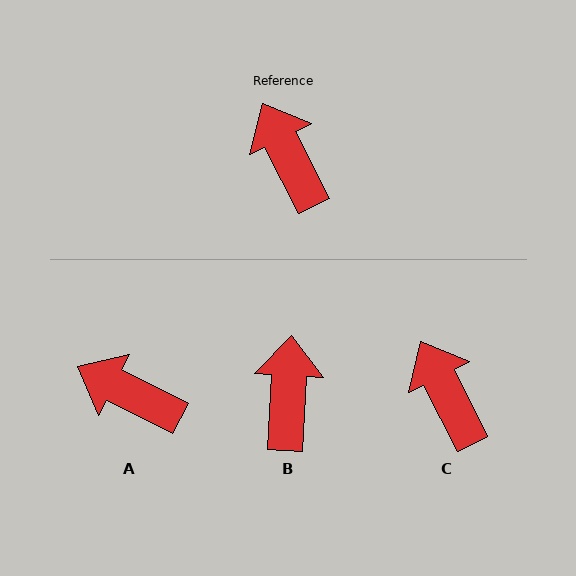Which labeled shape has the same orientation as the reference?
C.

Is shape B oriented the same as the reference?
No, it is off by about 30 degrees.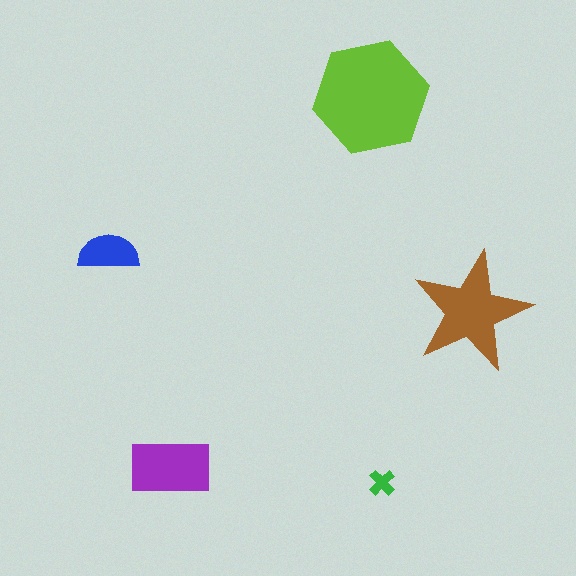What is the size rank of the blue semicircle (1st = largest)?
4th.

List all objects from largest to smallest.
The lime hexagon, the brown star, the purple rectangle, the blue semicircle, the green cross.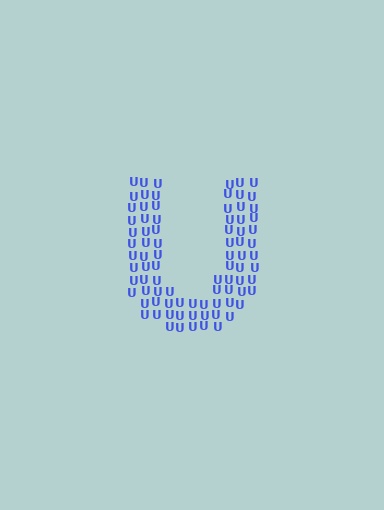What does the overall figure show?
The overall figure shows the letter U.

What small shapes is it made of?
It is made of small letter U's.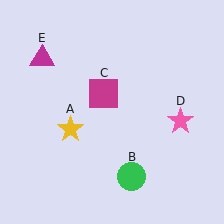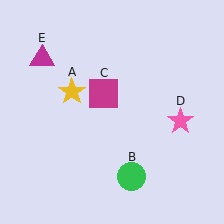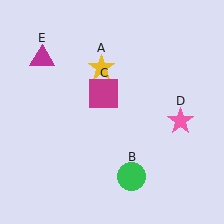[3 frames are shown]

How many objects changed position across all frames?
1 object changed position: yellow star (object A).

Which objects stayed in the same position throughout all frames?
Green circle (object B) and magenta square (object C) and pink star (object D) and magenta triangle (object E) remained stationary.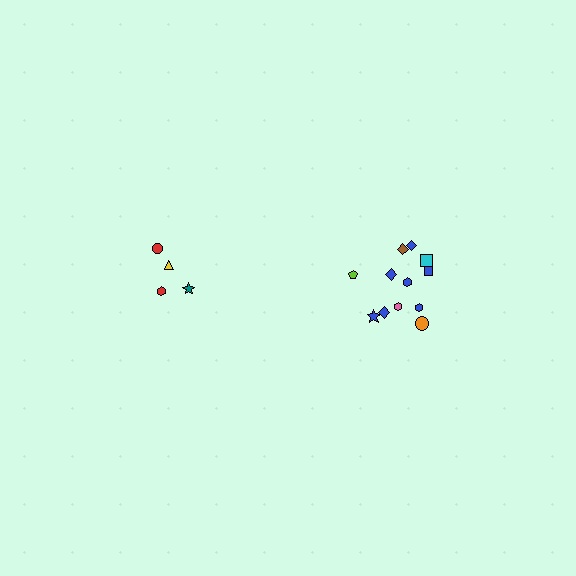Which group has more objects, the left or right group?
The right group.